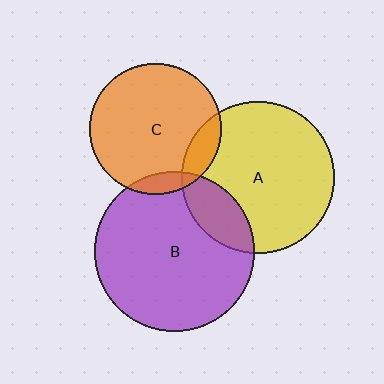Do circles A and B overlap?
Yes.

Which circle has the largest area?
Circle B (purple).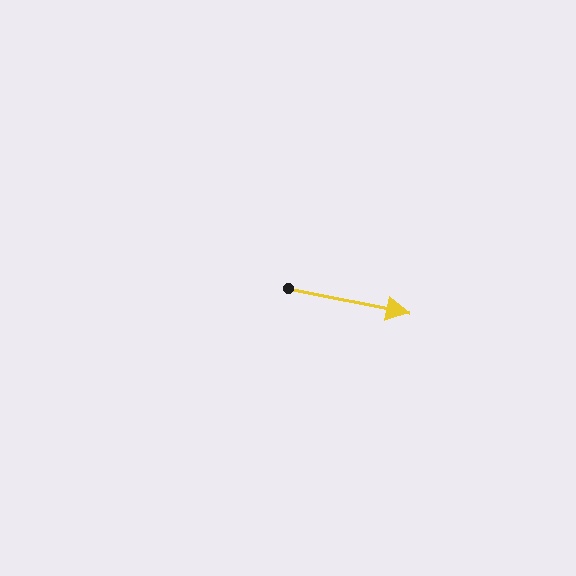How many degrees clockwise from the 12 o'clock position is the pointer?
Approximately 102 degrees.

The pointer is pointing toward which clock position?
Roughly 3 o'clock.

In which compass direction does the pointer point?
East.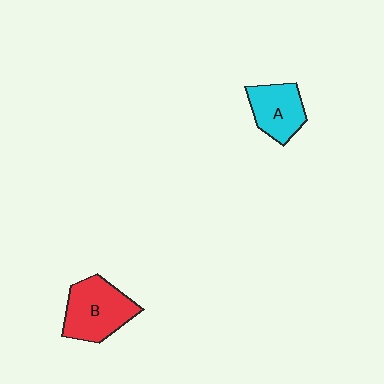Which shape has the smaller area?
Shape A (cyan).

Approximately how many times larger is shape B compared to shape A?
Approximately 1.3 times.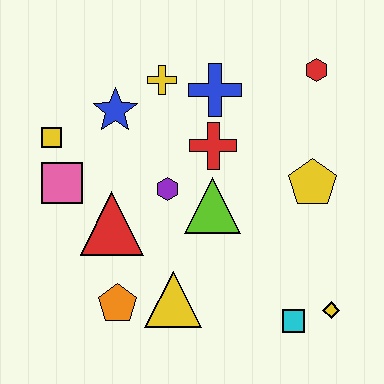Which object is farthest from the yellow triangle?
The red hexagon is farthest from the yellow triangle.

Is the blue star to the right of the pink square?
Yes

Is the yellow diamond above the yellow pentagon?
No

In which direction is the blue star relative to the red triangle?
The blue star is above the red triangle.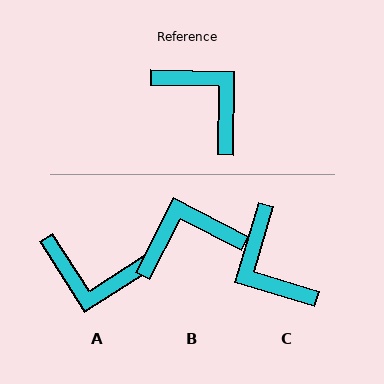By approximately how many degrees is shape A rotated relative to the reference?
Approximately 146 degrees clockwise.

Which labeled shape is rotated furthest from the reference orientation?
C, about 164 degrees away.